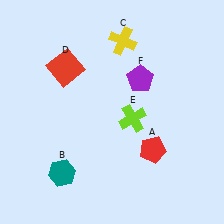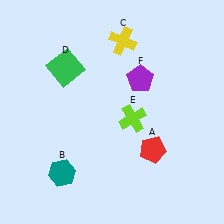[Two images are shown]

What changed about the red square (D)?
In Image 1, D is red. In Image 2, it changed to green.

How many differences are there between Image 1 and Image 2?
There is 1 difference between the two images.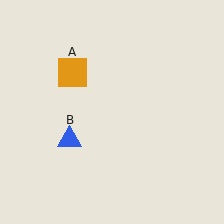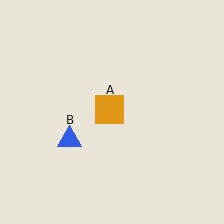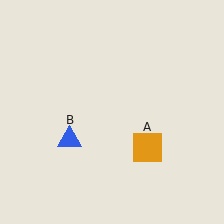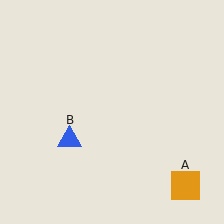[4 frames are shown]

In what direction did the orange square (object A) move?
The orange square (object A) moved down and to the right.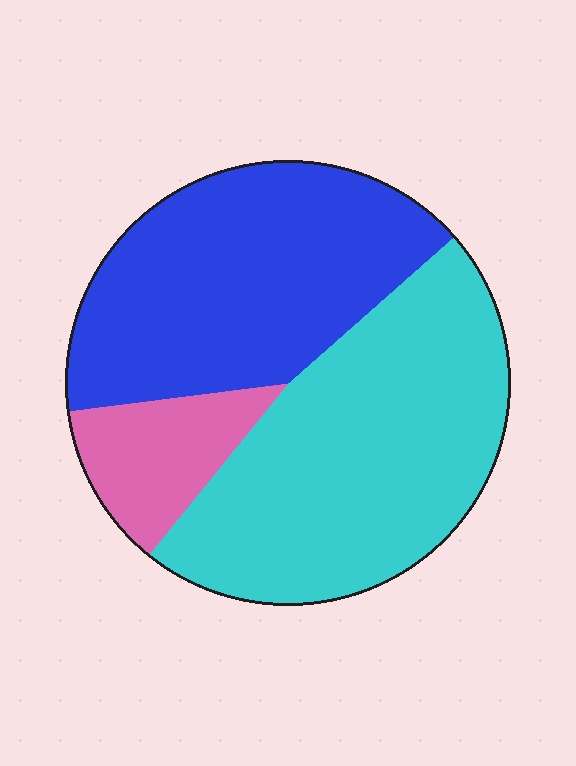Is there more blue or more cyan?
Cyan.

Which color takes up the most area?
Cyan, at roughly 45%.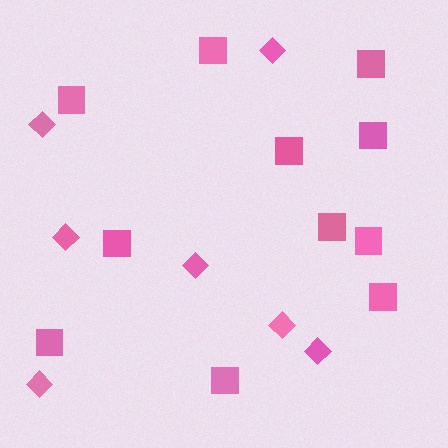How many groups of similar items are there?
There are 2 groups: one group of diamonds (7) and one group of squares (11).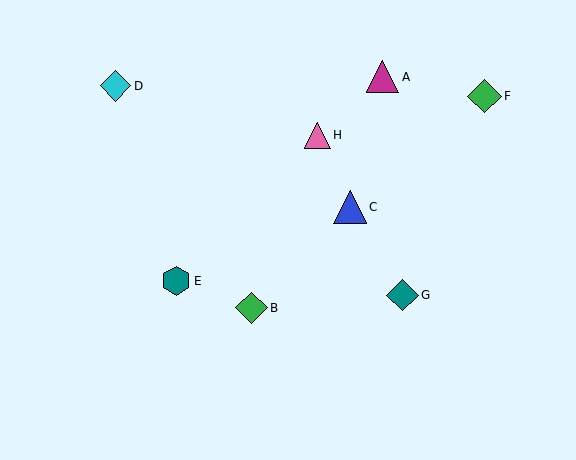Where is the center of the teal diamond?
The center of the teal diamond is at (402, 295).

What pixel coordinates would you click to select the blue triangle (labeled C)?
Click at (350, 207) to select the blue triangle C.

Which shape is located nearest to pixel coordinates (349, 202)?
The blue triangle (labeled C) at (350, 207) is nearest to that location.